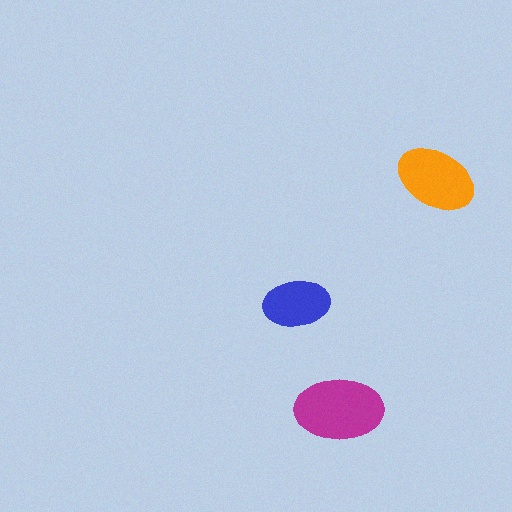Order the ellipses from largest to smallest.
the magenta one, the orange one, the blue one.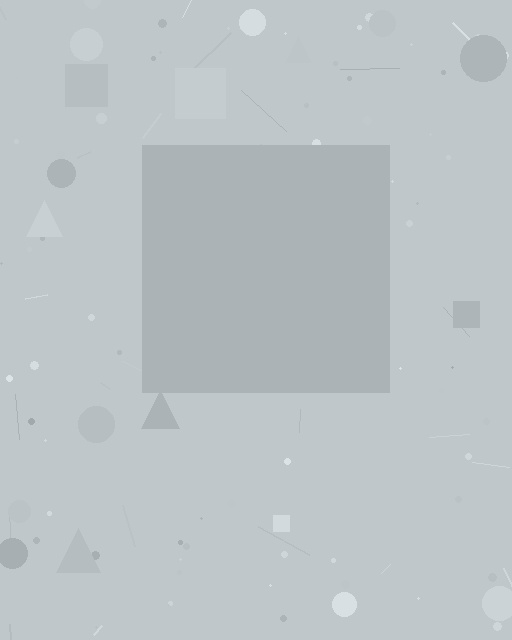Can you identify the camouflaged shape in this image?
The camouflaged shape is a square.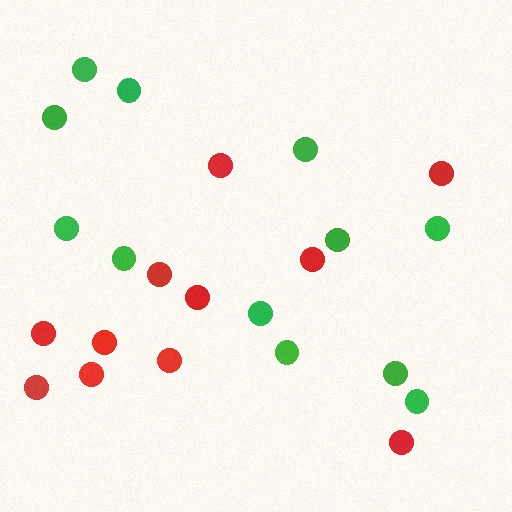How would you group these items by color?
There are 2 groups: one group of green circles (12) and one group of red circles (11).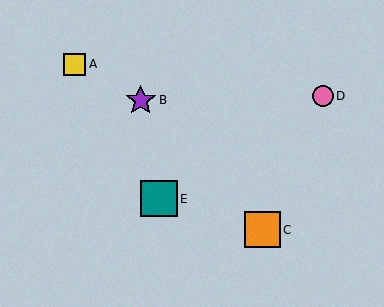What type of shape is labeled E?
Shape E is a teal square.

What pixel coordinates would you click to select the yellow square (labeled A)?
Click at (75, 64) to select the yellow square A.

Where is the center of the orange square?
The center of the orange square is at (262, 230).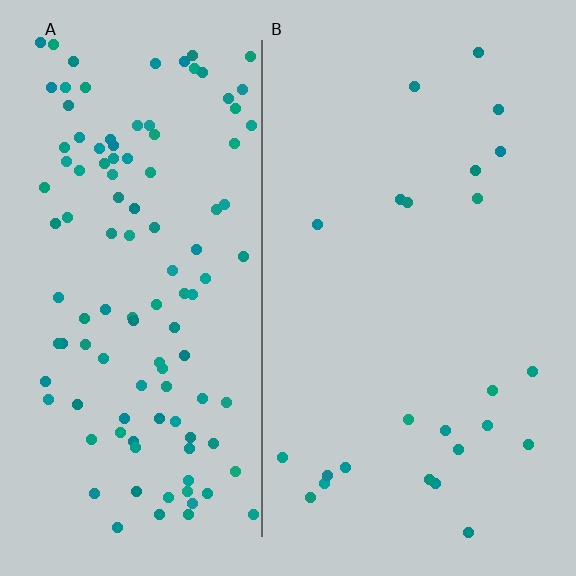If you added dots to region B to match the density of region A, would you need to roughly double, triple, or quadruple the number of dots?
Approximately quadruple.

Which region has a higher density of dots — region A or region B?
A (the left).